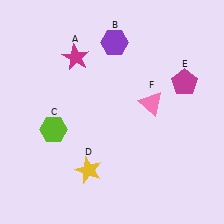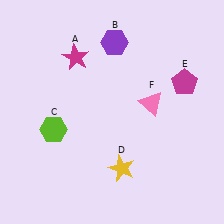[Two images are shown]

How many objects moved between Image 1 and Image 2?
1 object moved between the two images.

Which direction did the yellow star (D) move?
The yellow star (D) moved right.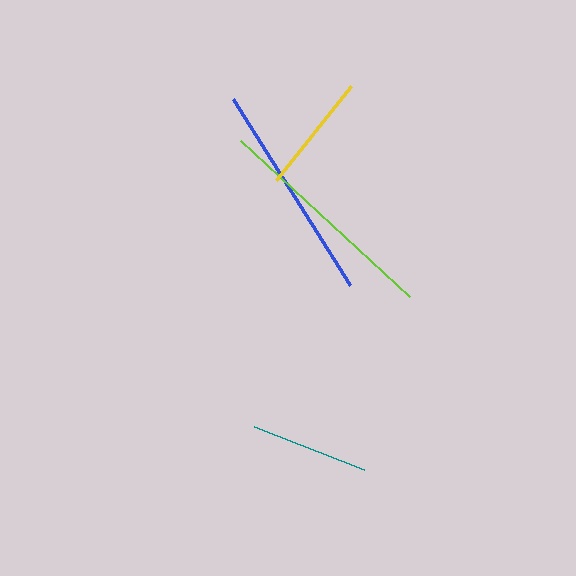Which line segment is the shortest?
The teal line is the shortest at approximately 119 pixels.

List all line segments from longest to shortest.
From longest to shortest: lime, blue, yellow, teal.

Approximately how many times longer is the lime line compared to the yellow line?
The lime line is approximately 1.9 times the length of the yellow line.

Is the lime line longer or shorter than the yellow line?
The lime line is longer than the yellow line.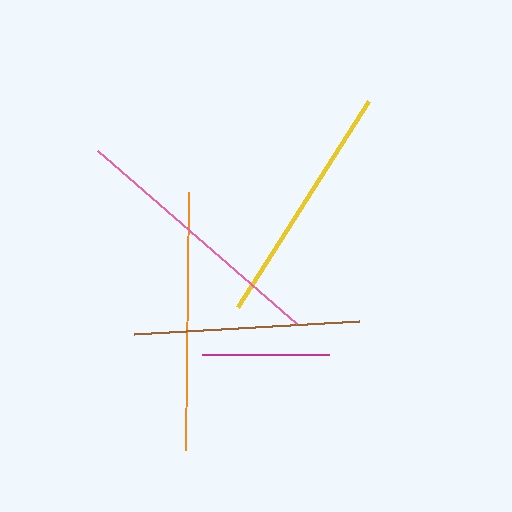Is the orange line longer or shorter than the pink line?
The pink line is longer than the orange line.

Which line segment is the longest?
The pink line is the longest at approximately 263 pixels.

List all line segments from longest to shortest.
From longest to shortest: pink, orange, yellow, brown, magenta.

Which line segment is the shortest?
The magenta line is the shortest at approximately 127 pixels.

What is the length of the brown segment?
The brown segment is approximately 226 pixels long.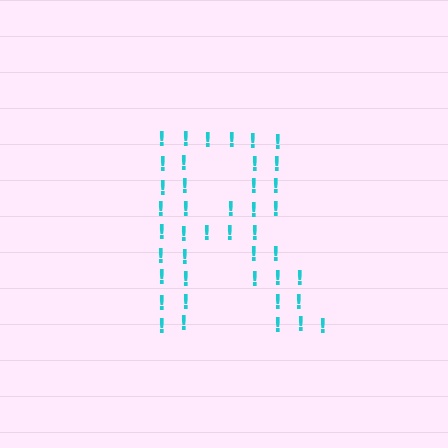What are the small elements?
The small elements are exclamation marks.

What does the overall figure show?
The overall figure shows the letter R.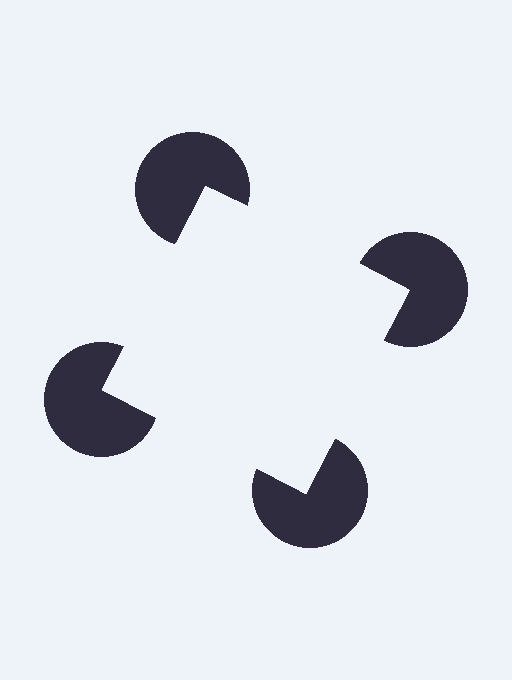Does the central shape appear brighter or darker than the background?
It typically appears slightly brighter than the background, even though no actual brightness change is drawn.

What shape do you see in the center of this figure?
An illusory square — its edges are inferred from the aligned wedge cuts in the pac-man discs, not physically drawn.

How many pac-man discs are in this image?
There are 4 — one at each vertex of the illusory square.